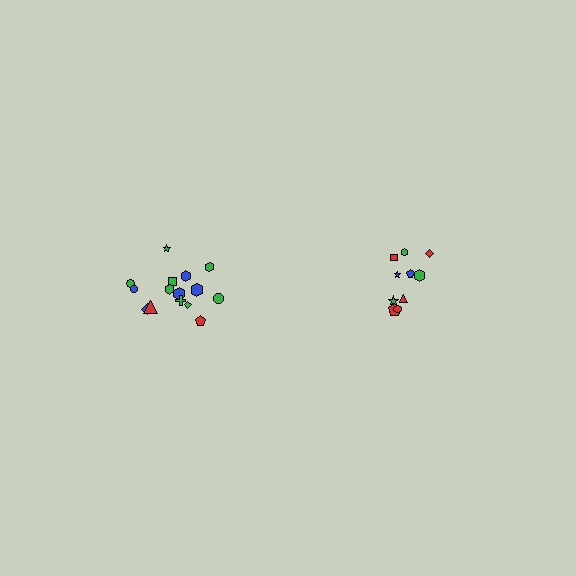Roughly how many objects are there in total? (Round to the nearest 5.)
Roughly 25 objects in total.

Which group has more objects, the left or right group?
The left group.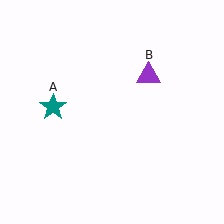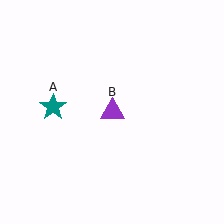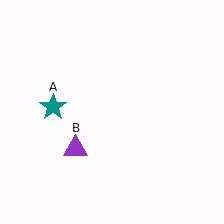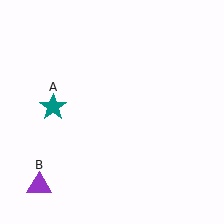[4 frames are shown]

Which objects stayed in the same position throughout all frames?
Teal star (object A) remained stationary.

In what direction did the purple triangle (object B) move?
The purple triangle (object B) moved down and to the left.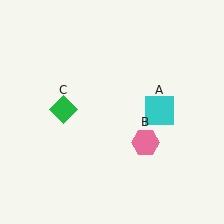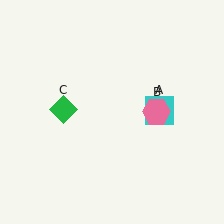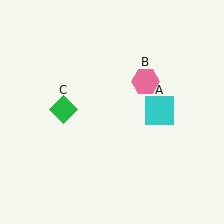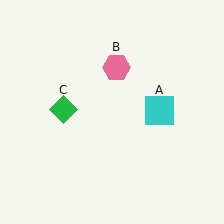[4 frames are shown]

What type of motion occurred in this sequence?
The pink hexagon (object B) rotated counterclockwise around the center of the scene.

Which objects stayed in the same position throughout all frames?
Cyan square (object A) and green diamond (object C) remained stationary.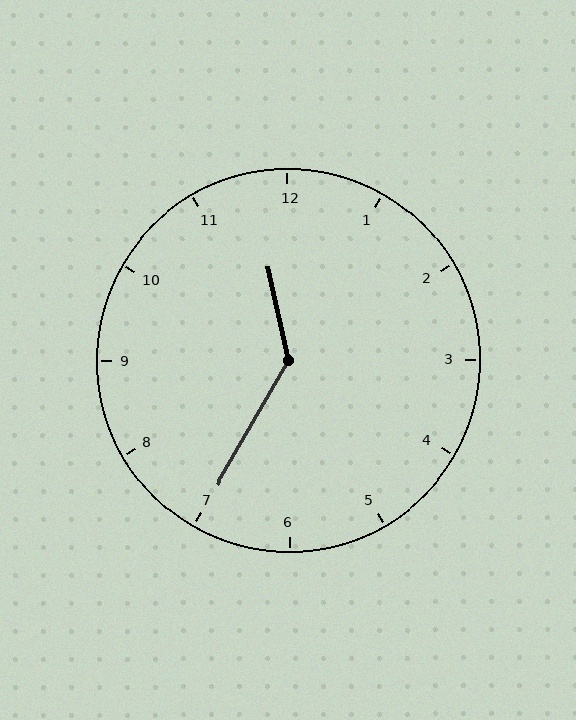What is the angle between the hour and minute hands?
Approximately 138 degrees.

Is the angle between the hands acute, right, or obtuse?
It is obtuse.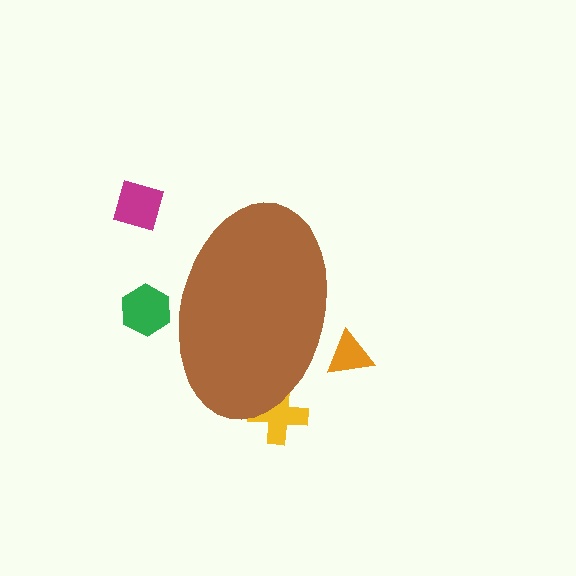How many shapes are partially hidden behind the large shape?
3 shapes are partially hidden.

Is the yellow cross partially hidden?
Yes, the yellow cross is partially hidden behind the brown ellipse.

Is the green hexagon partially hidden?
Yes, the green hexagon is partially hidden behind the brown ellipse.